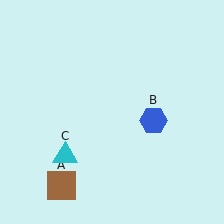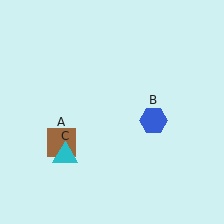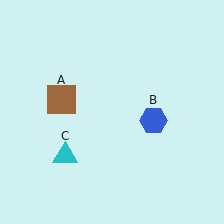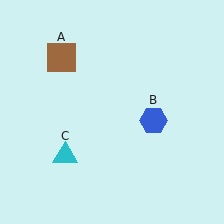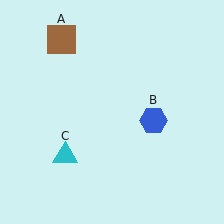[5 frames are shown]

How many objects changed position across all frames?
1 object changed position: brown square (object A).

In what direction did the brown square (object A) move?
The brown square (object A) moved up.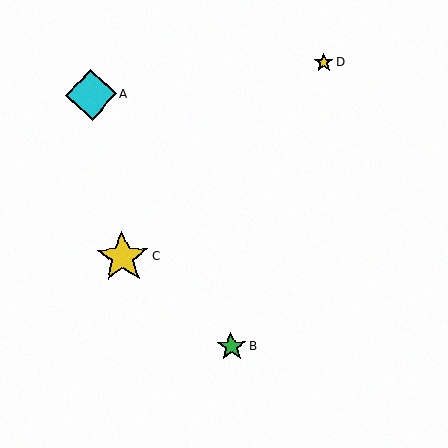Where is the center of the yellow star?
The center of the yellow star is at (123, 257).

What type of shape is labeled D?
Shape D is a yellow star.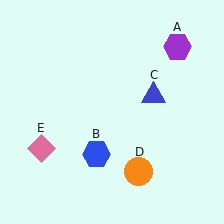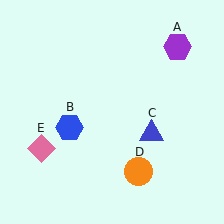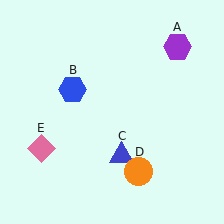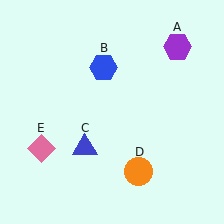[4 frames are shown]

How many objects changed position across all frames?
2 objects changed position: blue hexagon (object B), blue triangle (object C).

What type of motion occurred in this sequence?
The blue hexagon (object B), blue triangle (object C) rotated clockwise around the center of the scene.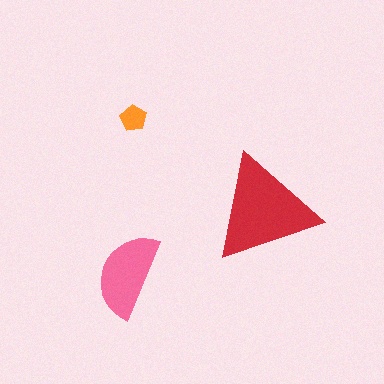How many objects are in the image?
There are 3 objects in the image.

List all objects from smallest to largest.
The orange pentagon, the pink semicircle, the red triangle.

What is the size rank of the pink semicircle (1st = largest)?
2nd.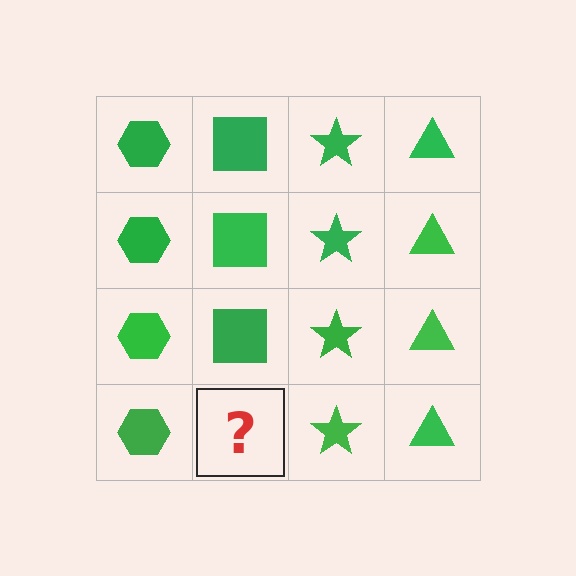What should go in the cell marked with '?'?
The missing cell should contain a green square.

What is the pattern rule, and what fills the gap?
The rule is that each column has a consistent shape. The gap should be filled with a green square.